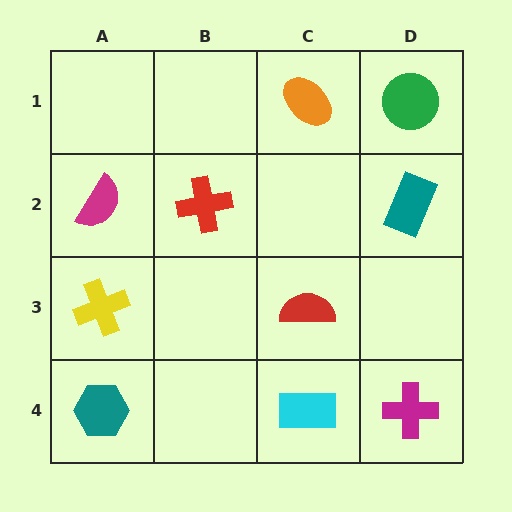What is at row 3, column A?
A yellow cross.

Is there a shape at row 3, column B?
No, that cell is empty.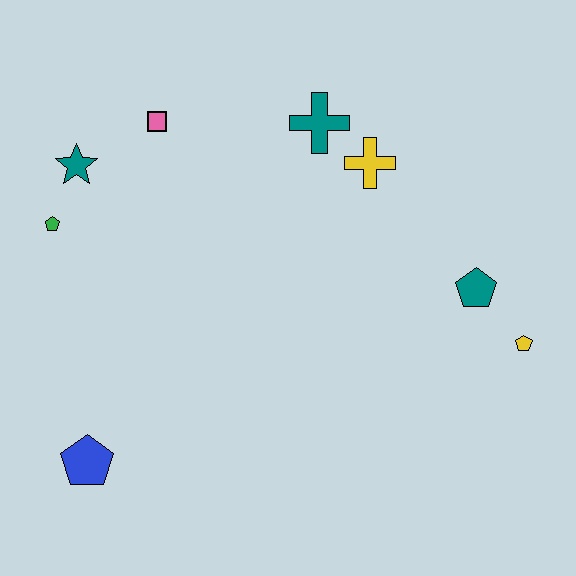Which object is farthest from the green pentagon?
The yellow pentagon is farthest from the green pentagon.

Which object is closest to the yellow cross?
The teal cross is closest to the yellow cross.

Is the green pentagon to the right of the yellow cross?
No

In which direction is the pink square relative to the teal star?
The pink square is to the right of the teal star.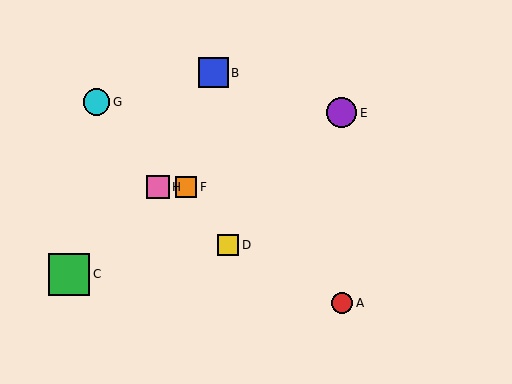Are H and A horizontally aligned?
No, H is at y≈187 and A is at y≈303.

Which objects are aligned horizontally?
Objects F, H are aligned horizontally.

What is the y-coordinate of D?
Object D is at y≈245.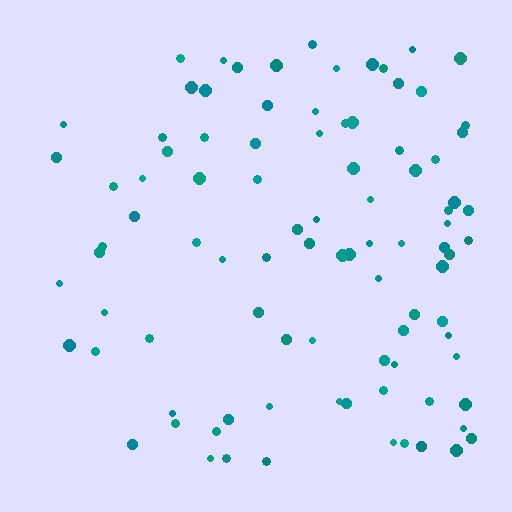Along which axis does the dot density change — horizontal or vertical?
Horizontal.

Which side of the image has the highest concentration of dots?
The right.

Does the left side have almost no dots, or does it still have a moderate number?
Still a moderate number, just noticeably fewer than the right.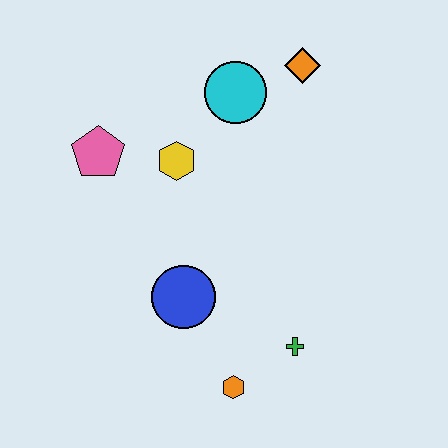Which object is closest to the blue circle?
The orange hexagon is closest to the blue circle.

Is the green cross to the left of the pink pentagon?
No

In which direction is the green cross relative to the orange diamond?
The green cross is below the orange diamond.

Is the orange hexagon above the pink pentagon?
No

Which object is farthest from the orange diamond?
The orange hexagon is farthest from the orange diamond.